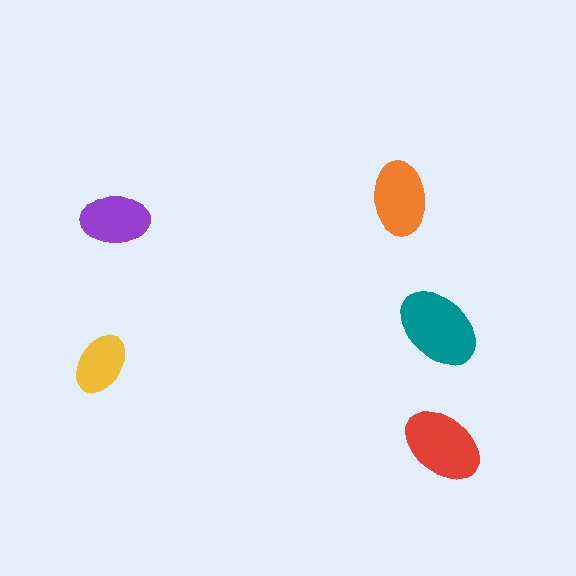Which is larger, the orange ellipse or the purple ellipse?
The orange one.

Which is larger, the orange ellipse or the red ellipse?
The red one.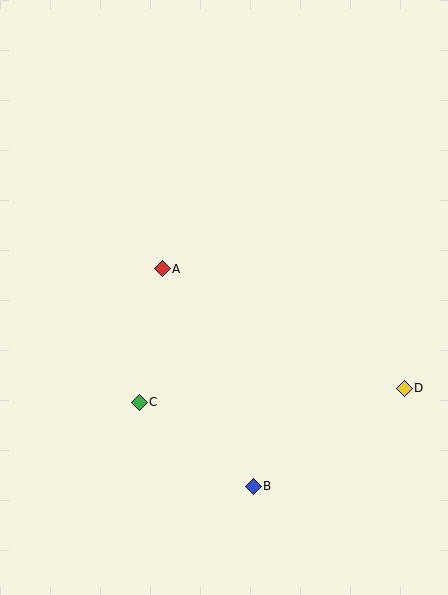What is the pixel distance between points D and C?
The distance between D and C is 265 pixels.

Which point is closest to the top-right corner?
Point D is closest to the top-right corner.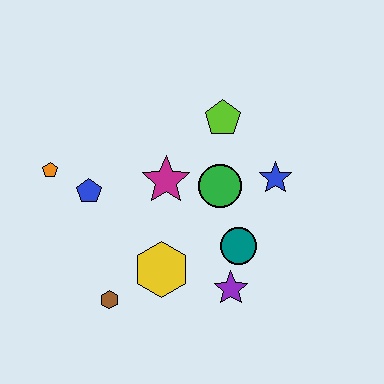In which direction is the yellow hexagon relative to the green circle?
The yellow hexagon is below the green circle.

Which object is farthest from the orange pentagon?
The blue star is farthest from the orange pentagon.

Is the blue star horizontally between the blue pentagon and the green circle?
No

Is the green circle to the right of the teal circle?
No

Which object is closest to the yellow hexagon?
The brown hexagon is closest to the yellow hexagon.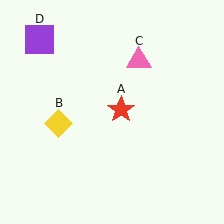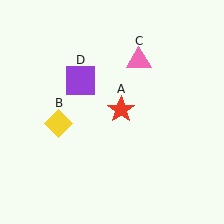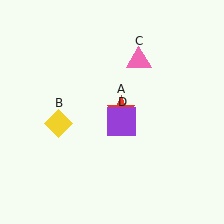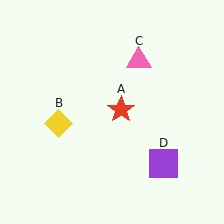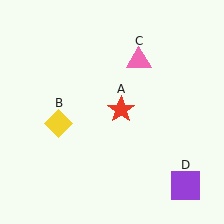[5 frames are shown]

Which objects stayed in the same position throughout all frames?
Red star (object A) and yellow diamond (object B) and pink triangle (object C) remained stationary.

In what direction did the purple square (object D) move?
The purple square (object D) moved down and to the right.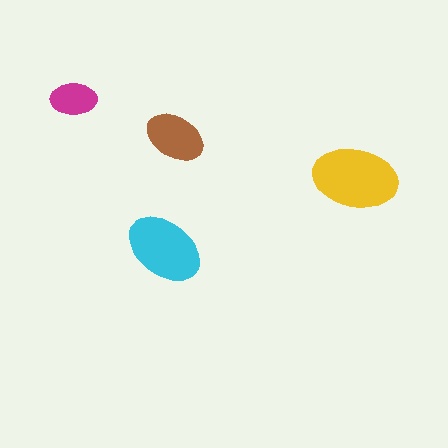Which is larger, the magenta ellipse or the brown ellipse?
The brown one.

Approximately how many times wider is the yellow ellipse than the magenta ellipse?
About 2 times wider.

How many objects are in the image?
There are 4 objects in the image.